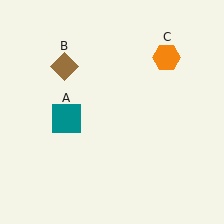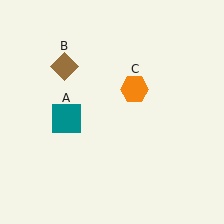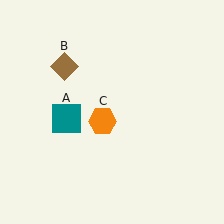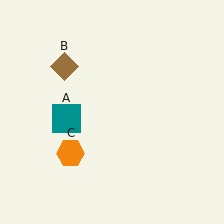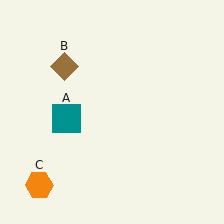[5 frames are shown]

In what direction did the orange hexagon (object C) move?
The orange hexagon (object C) moved down and to the left.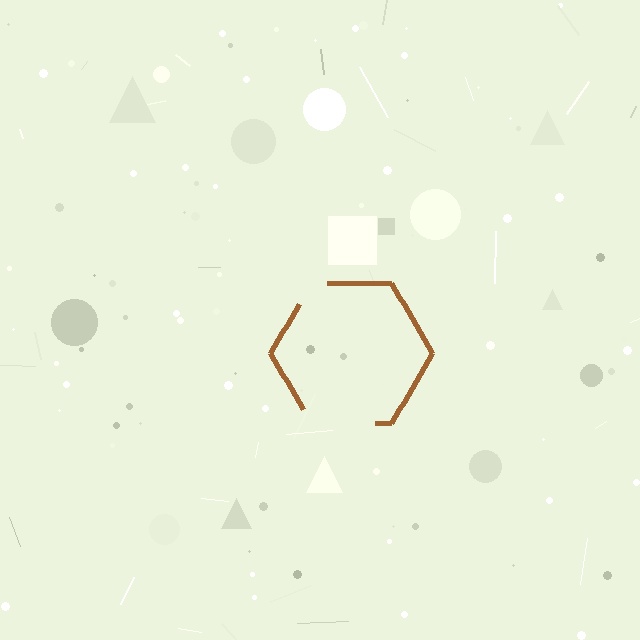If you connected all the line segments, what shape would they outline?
They would outline a hexagon.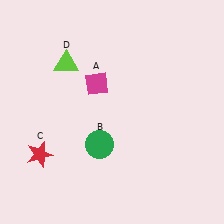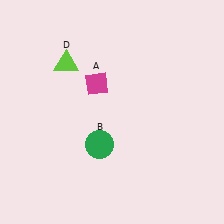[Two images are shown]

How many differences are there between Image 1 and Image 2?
There is 1 difference between the two images.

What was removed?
The red star (C) was removed in Image 2.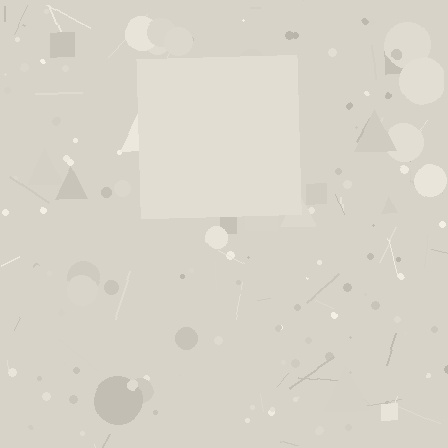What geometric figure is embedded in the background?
A square is embedded in the background.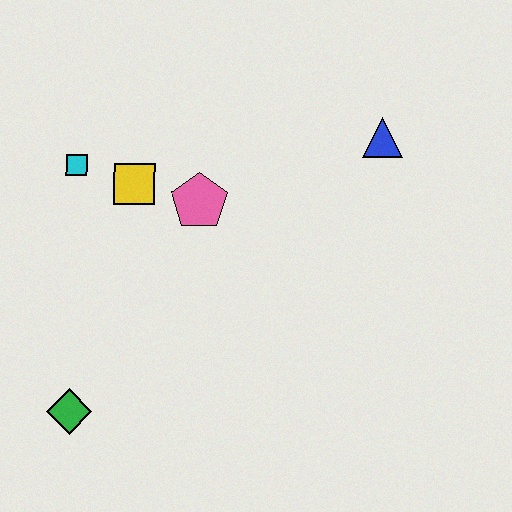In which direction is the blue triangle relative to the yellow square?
The blue triangle is to the right of the yellow square.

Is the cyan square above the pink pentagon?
Yes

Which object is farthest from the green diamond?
The blue triangle is farthest from the green diamond.